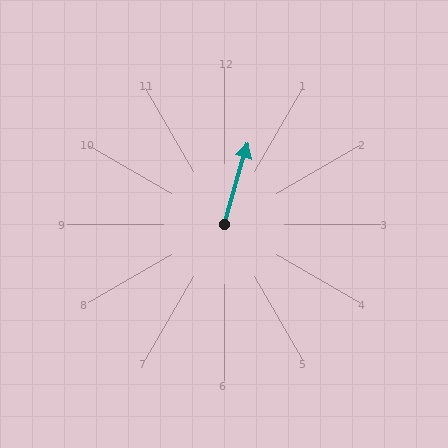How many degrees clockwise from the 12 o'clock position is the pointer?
Approximately 16 degrees.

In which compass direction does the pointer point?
North.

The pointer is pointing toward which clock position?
Roughly 1 o'clock.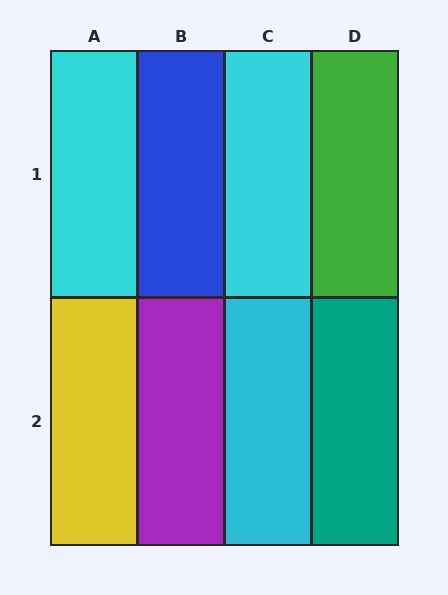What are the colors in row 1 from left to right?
Cyan, blue, cyan, green.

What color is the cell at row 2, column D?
Teal.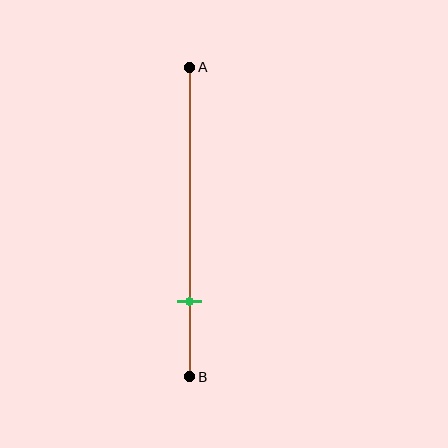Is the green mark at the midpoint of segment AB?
No, the mark is at about 75% from A, not at the 50% midpoint.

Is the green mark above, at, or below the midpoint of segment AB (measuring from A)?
The green mark is below the midpoint of segment AB.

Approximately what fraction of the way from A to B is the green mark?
The green mark is approximately 75% of the way from A to B.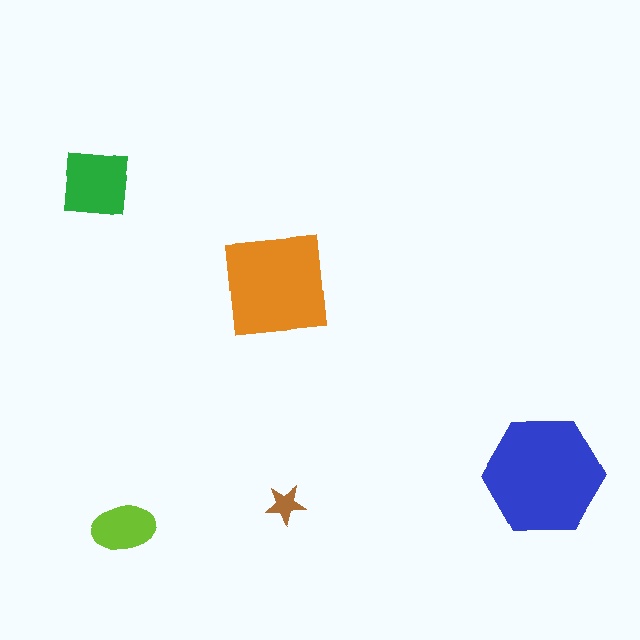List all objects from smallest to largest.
The brown star, the lime ellipse, the green square, the orange square, the blue hexagon.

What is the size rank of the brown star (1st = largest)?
5th.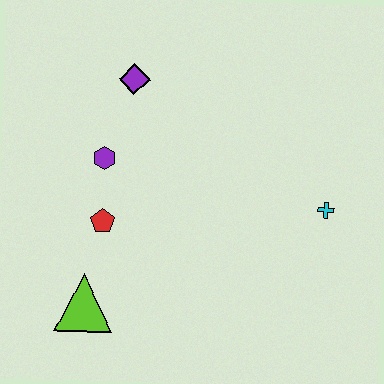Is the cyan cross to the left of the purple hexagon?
No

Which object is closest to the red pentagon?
The purple hexagon is closest to the red pentagon.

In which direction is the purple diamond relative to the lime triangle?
The purple diamond is above the lime triangle.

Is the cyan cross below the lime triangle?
No